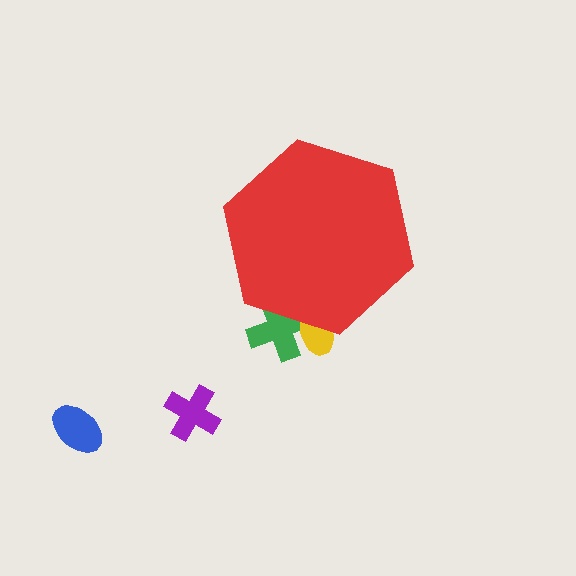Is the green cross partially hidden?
Yes, the green cross is partially hidden behind the red hexagon.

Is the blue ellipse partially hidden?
No, the blue ellipse is fully visible.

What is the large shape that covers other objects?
A red hexagon.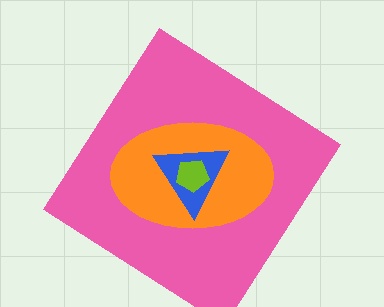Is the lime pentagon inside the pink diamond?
Yes.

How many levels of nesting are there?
4.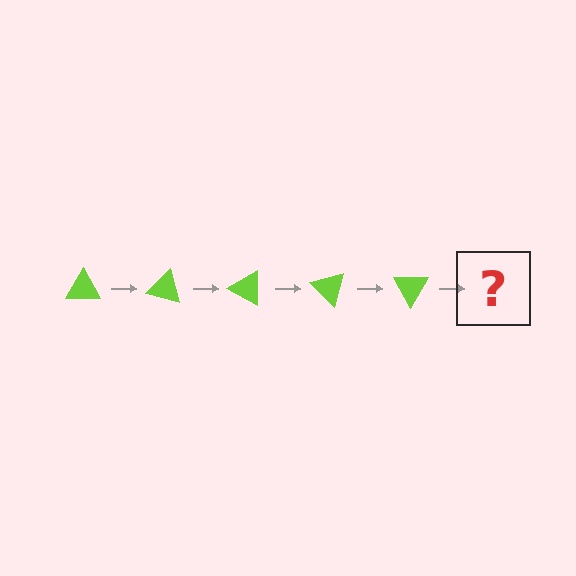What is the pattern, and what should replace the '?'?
The pattern is that the triangle rotates 15 degrees each step. The '?' should be a lime triangle rotated 75 degrees.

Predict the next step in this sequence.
The next step is a lime triangle rotated 75 degrees.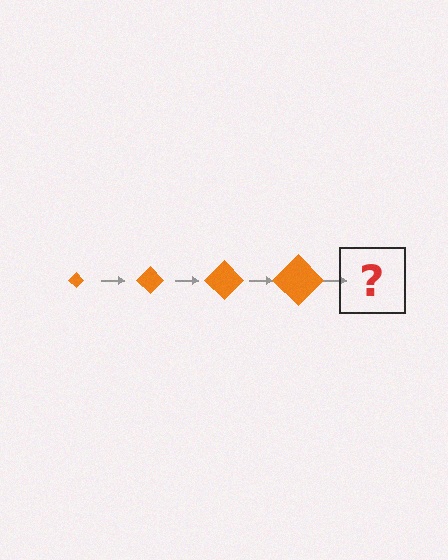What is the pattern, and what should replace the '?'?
The pattern is that the diamond gets progressively larger each step. The '?' should be an orange diamond, larger than the previous one.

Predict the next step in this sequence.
The next step is an orange diamond, larger than the previous one.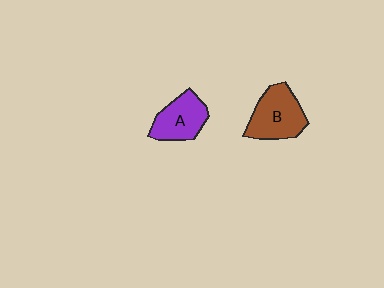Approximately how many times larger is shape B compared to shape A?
Approximately 1.2 times.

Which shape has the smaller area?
Shape A (purple).